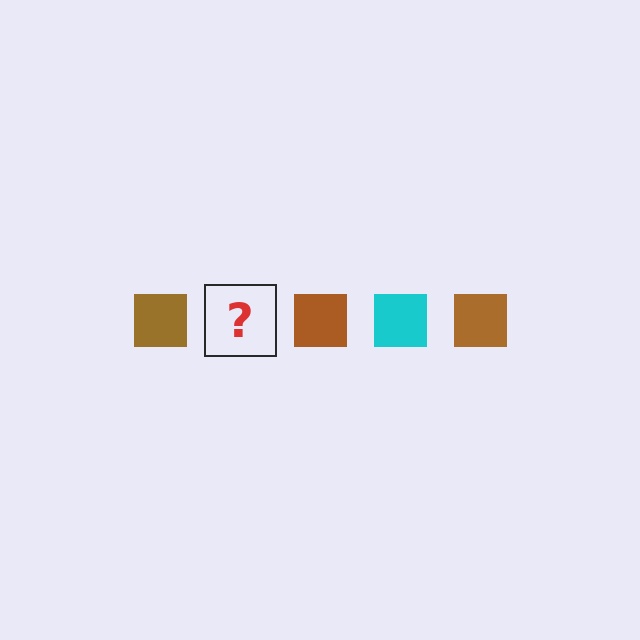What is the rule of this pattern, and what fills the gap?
The rule is that the pattern cycles through brown, cyan squares. The gap should be filled with a cyan square.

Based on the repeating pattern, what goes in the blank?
The blank should be a cyan square.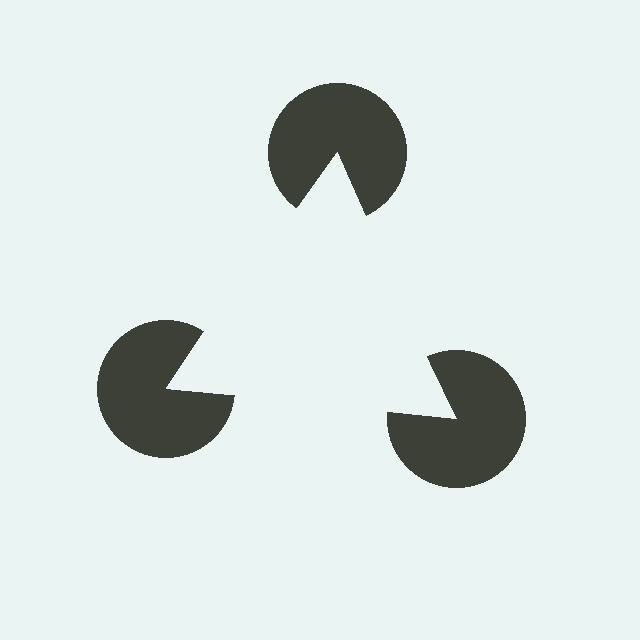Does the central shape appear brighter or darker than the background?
It typically appears slightly brighter than the background, even though no actual brightness change is drawn.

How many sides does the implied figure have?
3 sides.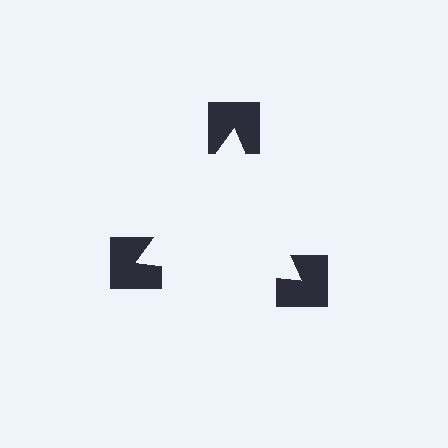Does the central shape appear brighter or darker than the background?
It typically appears slightly brighter than the background, even though no actual brightness change is drawn.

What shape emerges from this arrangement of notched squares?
An illusory triangle — its edges are inferred from the aligned wedge cuts in the notched squares, not physically drawn.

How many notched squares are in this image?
There are 3 — one at each vertex of the illusory triangle.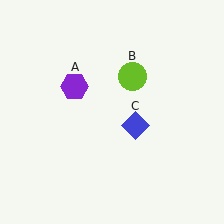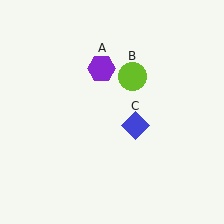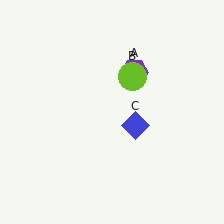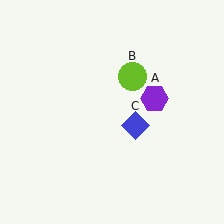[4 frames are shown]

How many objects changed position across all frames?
1 object changed position: purple hexagon (object A).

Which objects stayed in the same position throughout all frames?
Lime circle (object B) and blue diamond (object C) remained stationary.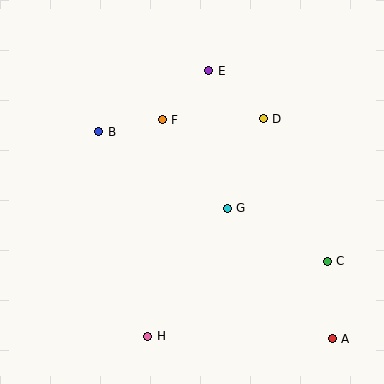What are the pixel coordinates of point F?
Point F is at (162, 120).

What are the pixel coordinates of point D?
Point D is at (263, 119).